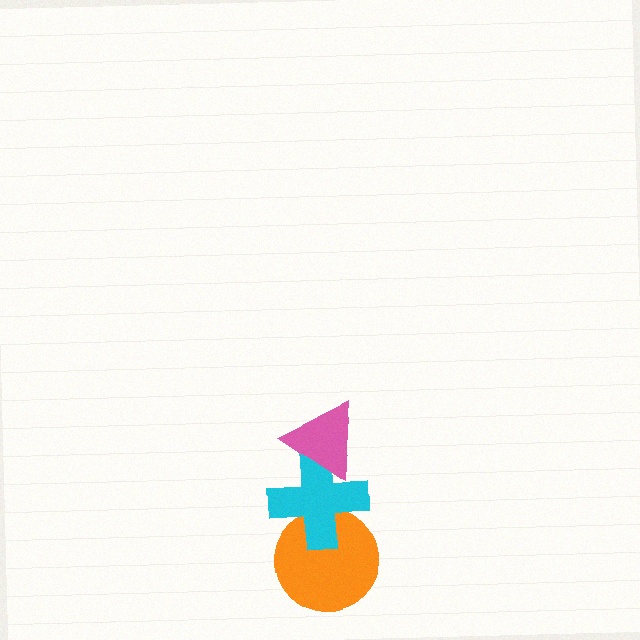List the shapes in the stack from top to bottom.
From top to bottom: the pink triangle, the cyan cross, the orange circle.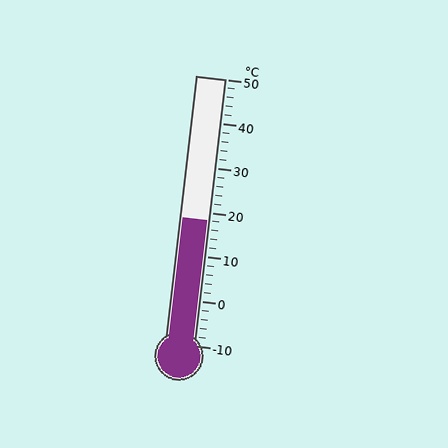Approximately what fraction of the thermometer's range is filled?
The thermometer is filled to approximately 45% of its range.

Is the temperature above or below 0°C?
The temperature is above 0°C.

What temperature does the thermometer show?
The thermometer shows approximately 18°C.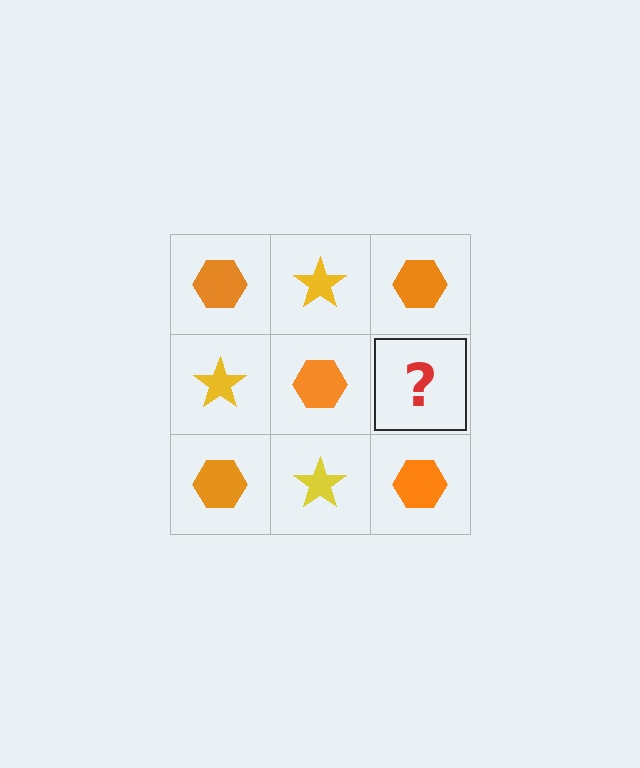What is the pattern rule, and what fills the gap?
The rule is that it alternates orange hexagon and yellow star in a checkerboard pattern. The gap should be filled with a yellow star.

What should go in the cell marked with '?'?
The missing cell should contain a yellow star.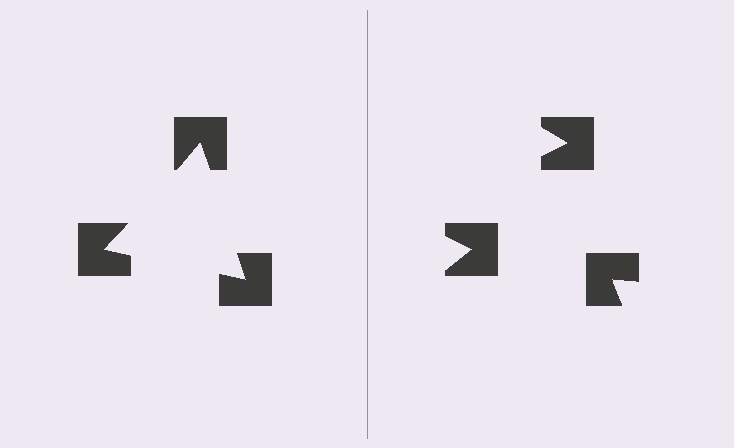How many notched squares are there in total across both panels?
6 — 3 on each side.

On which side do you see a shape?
An illusory triangle appears on the left side. On the right side the wedge cuts are rotated, so no coherent shape forms.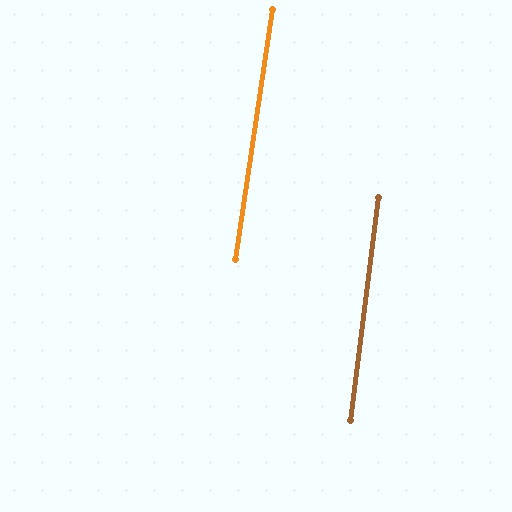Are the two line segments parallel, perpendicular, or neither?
Parallel — their directions differ by only 1.1°.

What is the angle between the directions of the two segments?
Approximately 1 degree.